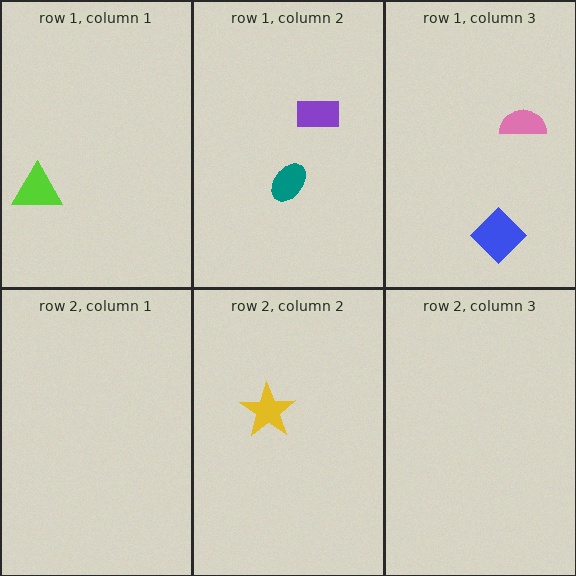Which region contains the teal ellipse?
The row 1, column 2 region.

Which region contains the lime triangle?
The row 1, column 1 region.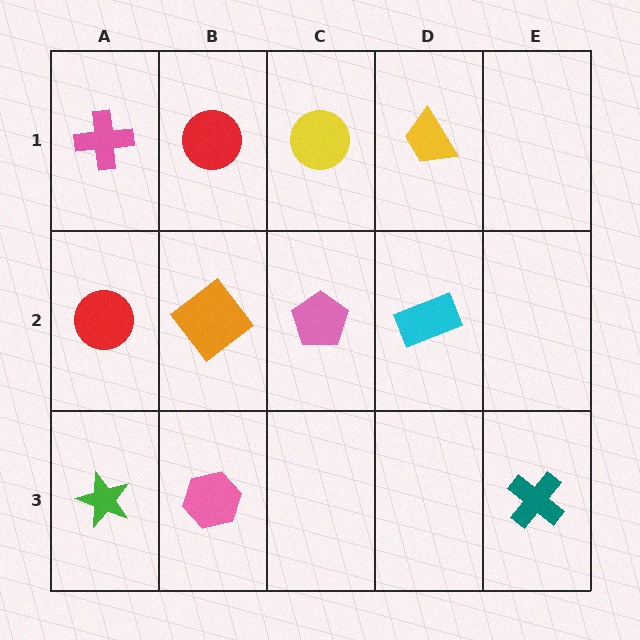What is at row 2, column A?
A red circle.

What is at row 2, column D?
A cyan rectangle.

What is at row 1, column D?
A yellow trapezoid.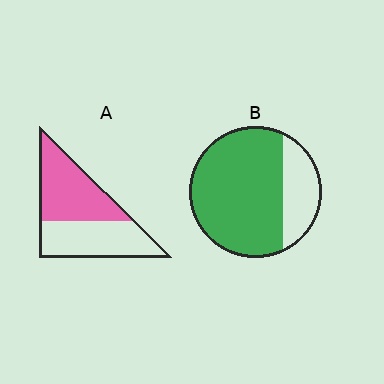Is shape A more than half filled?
Roughly half.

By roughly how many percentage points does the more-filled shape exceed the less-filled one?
By roughly 25 percentage points (B over A).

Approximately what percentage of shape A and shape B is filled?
A is approximately 50% and B is approximately 75%.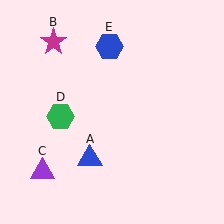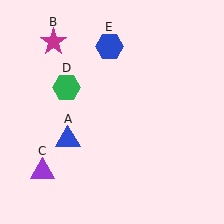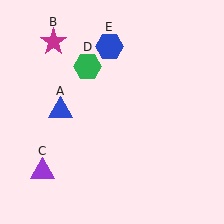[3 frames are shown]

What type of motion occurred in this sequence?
The blue triangle (object A), green hexagon (object D) rotated clockwise around the center of the scene.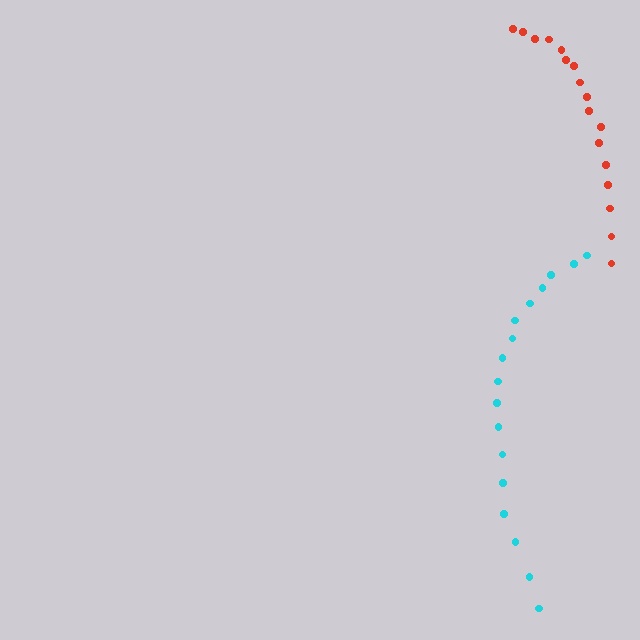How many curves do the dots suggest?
There are 2 distinct paths.